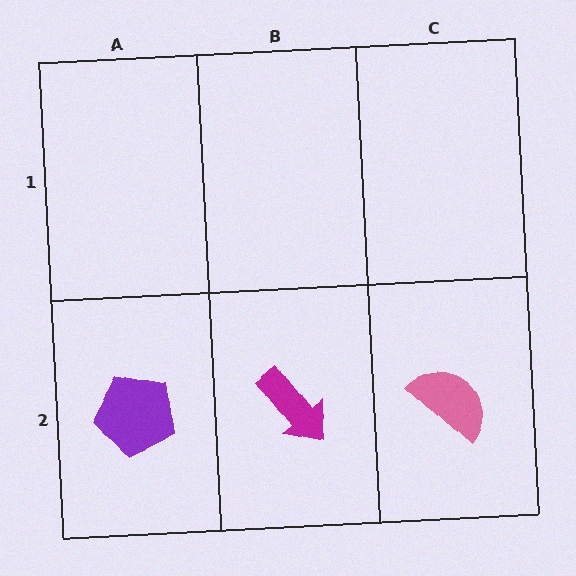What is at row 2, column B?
A magenta arrow.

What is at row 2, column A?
A purple pentagon.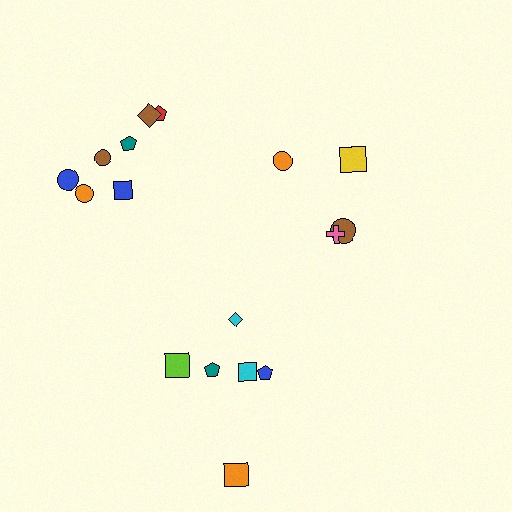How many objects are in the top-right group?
There are 4 objects.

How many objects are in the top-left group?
There are 7 objects.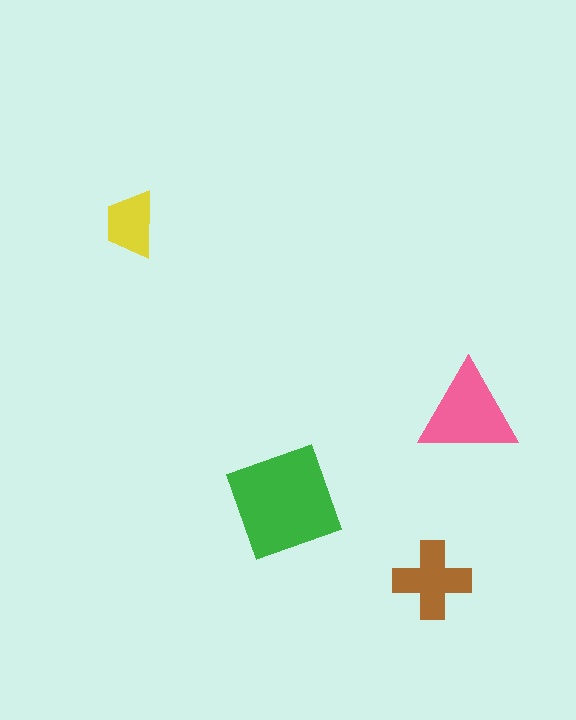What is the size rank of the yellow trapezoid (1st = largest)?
4th.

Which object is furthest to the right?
The pink triangle is rightmost.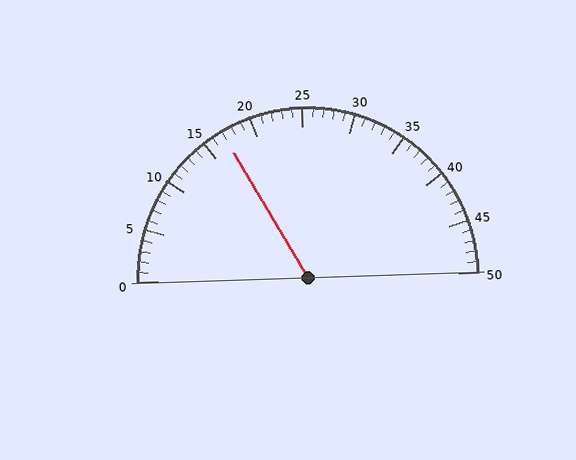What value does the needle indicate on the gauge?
The needle indicates approximately 17.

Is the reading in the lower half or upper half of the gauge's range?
The reading is in the lower half of the range (0 to 50).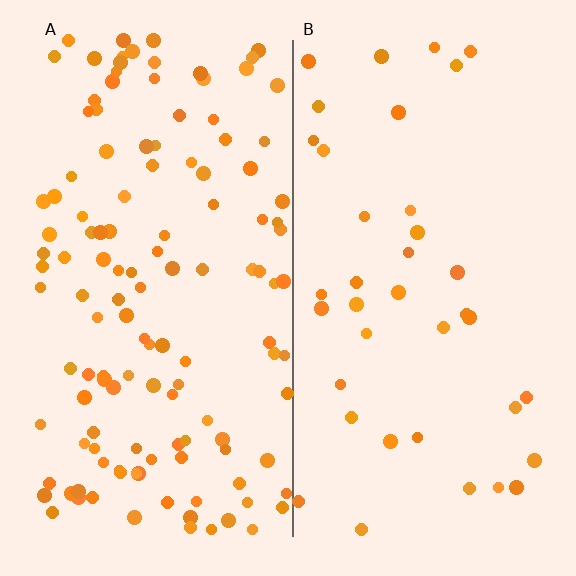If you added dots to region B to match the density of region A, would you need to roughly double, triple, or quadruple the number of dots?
Approximately triple.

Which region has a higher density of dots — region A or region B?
A (the left).